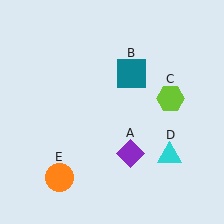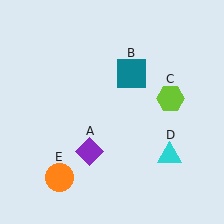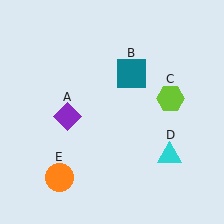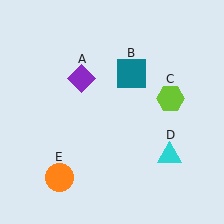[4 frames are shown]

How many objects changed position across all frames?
1 object changed position: purple diamond (object A).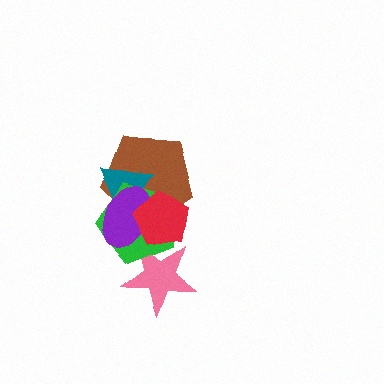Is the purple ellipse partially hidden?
Yes, it is partially covered by another shape.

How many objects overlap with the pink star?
2 objects overlap with the pink star.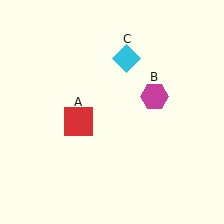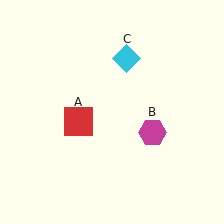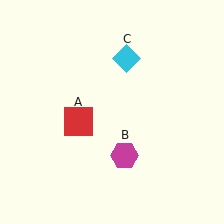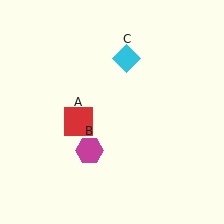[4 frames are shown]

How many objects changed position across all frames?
1 object changed position: magenta hexagon (object B).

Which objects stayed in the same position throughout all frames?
Red square (object A) and cyan diamond (object C) remained stationary.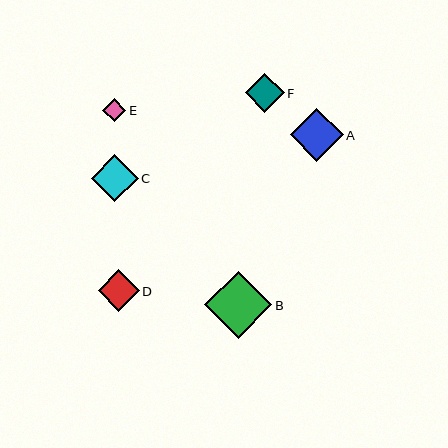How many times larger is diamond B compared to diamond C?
Diamond B is approximately 1.4 times the size of diamond C.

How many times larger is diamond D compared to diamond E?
Diamond D is approximately 1.8 times the size of diamond E.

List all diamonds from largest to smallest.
From largest to smallest: B, A, C, D, F, E.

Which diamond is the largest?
Diamond B is the largest with a size of approximately 67 pixels.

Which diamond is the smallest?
Diamond E is the smallest with a size of approximately 23 pixels.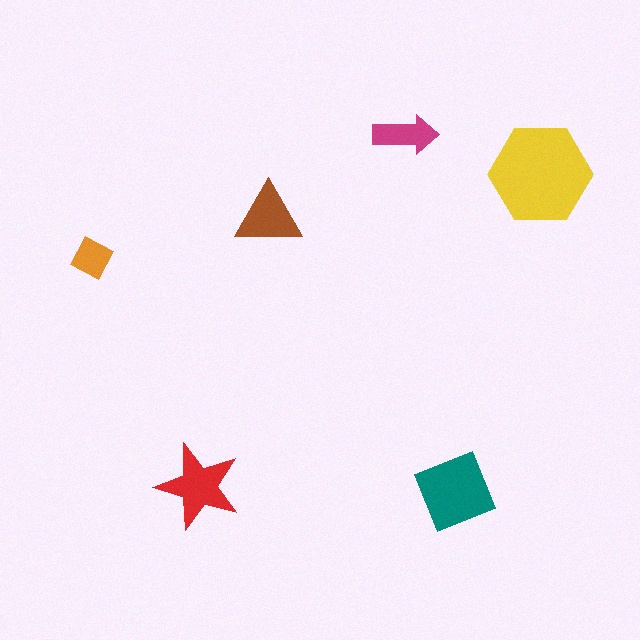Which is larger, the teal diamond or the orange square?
The teal diamond.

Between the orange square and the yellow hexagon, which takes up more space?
The yellow hexagon.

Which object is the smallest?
The orange square.